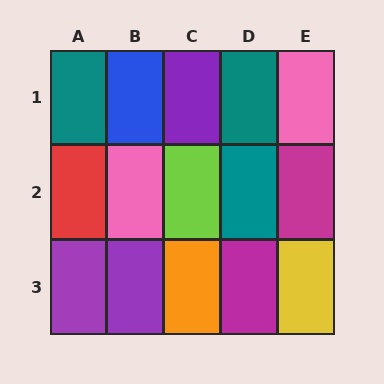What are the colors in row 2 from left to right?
Red, pink, lime, teal, magenta.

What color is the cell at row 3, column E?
Yellow.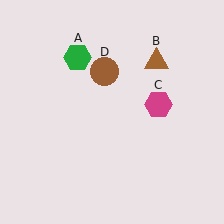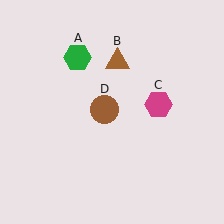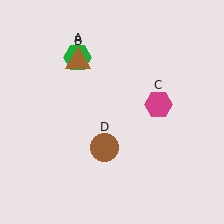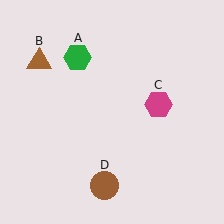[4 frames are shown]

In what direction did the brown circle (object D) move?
The brown circle (object D) moved down.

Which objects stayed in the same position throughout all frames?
Green hexagon (object A) and magenta hexagon (object C) remained stationary.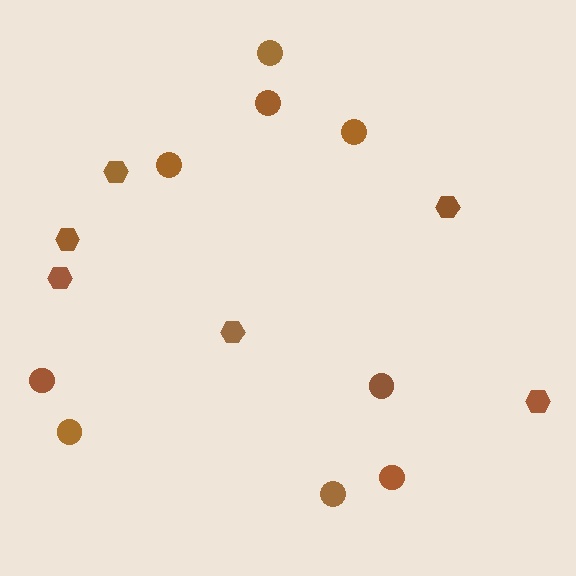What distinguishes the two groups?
There are 2 groups: one group of hexagons (6) and one group of circles (9).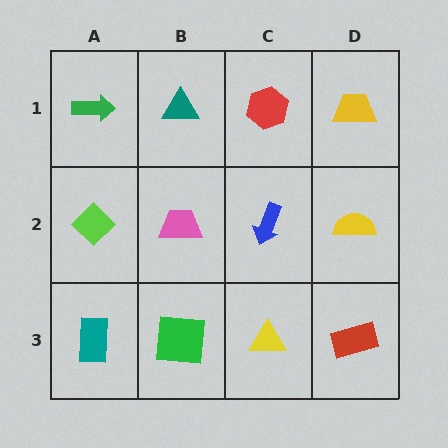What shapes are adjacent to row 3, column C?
A blue arrow (row 2, column C), a green square (row 3, column B), a red rectangle (row 3, column D).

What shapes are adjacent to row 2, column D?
A yellow trapezoid (row 1, column D), a red rectangle (row 3, column D), a blue arrow (row 2, column C).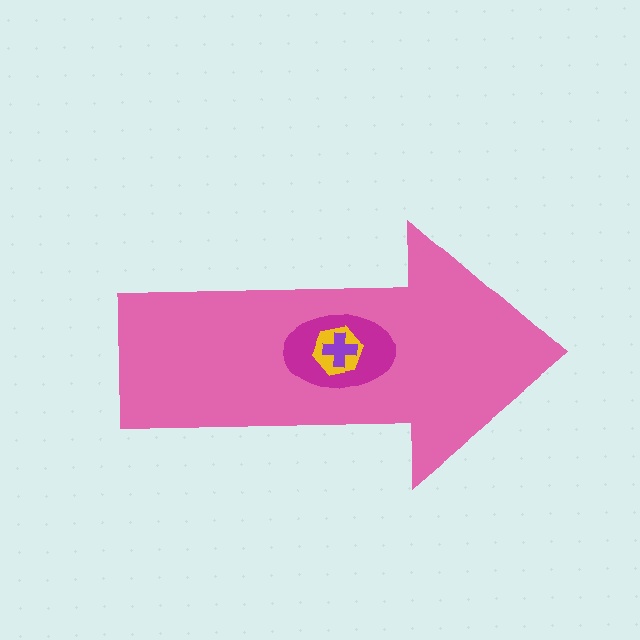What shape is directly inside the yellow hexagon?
The purple cross.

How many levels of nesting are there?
4.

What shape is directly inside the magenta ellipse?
The yellow hexagon.